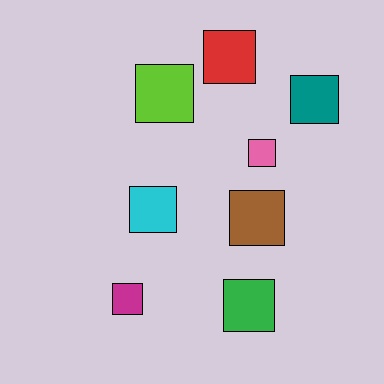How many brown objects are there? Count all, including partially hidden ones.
There is 1 brown object.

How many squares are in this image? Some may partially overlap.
There are 8 squares.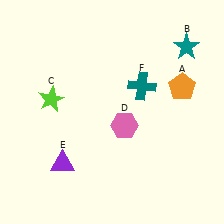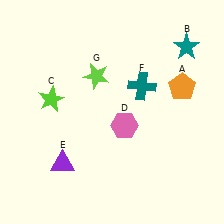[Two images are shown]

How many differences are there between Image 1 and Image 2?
There is 1 difference between the two images.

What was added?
A lime star (G) was added in Image 2.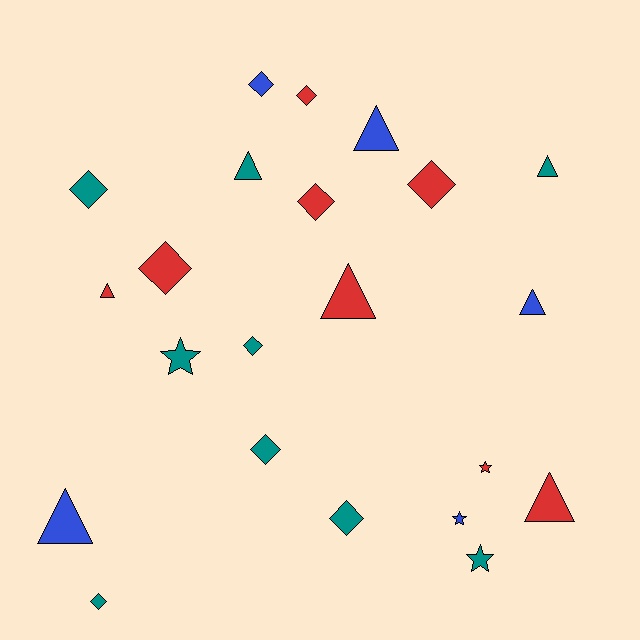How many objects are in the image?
There are 22 objects.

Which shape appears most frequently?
Diamond, with 10 objects.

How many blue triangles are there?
There are 3 blue triangles.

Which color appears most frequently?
Teal, with 9 objects.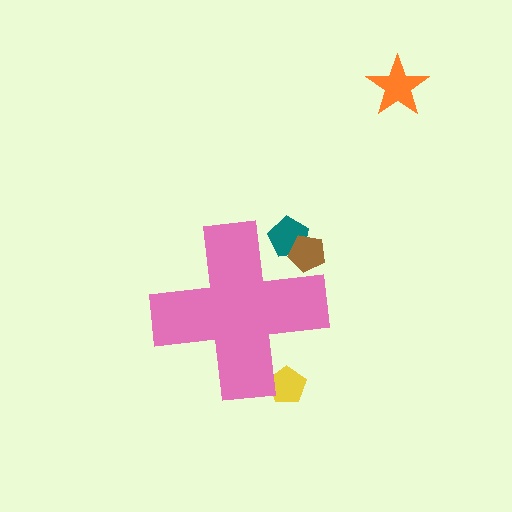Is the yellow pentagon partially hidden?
Yes, the yellow pentagon is partially hidden behind the pink cross.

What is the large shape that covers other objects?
A pink cross.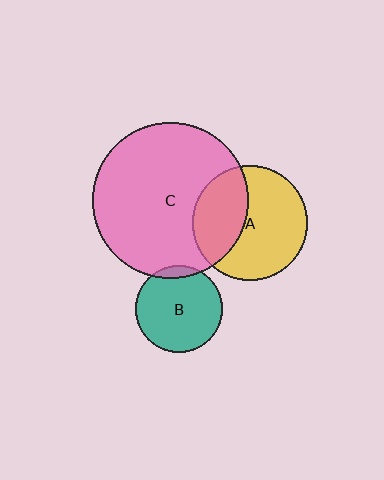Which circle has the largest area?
Circle C (pink).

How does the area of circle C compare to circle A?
Approximately 1.8 times.